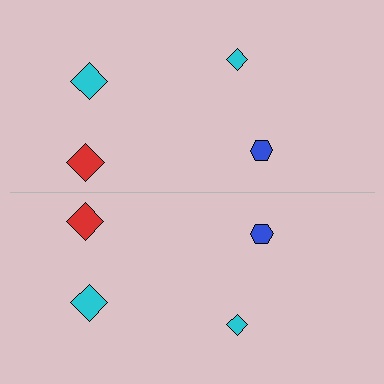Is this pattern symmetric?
Yes, this pattern has bilateral (reflection) symmetry.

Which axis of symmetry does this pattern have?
The pattern has a horizontal axis of symmetry running through the center of the image.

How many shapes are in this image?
There are 8 shapes in this image.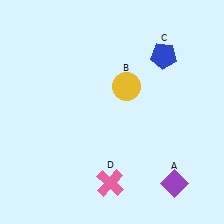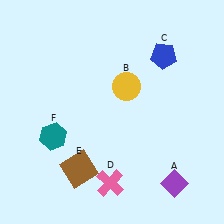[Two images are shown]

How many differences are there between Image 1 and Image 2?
There are 2 differences between the two images.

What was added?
A brown square (E), a teal hexagon (F) were added in Image 2.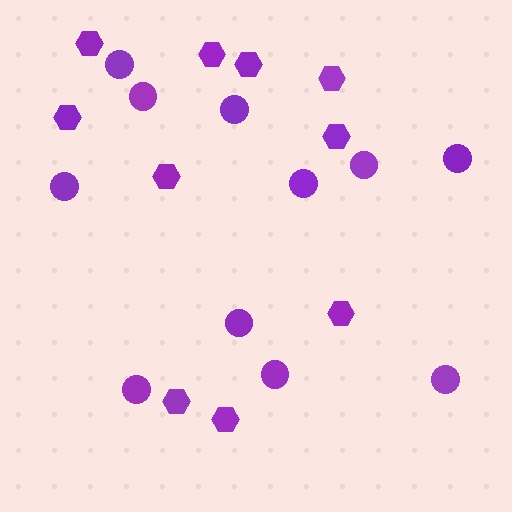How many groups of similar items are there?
There are 2 groups: one group of circles (11) and one group of hexagons (10).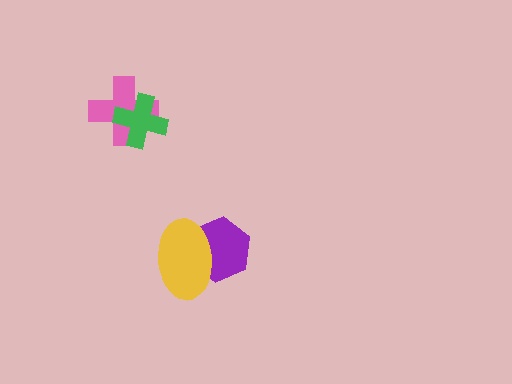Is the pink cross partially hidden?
Yes, it is partially covered by another shape.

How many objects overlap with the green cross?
1 object overlaps with the green cross.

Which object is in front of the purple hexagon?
The yellow ellipse is in front of the purple hexagon.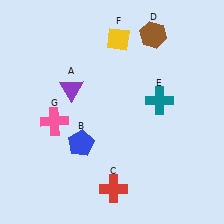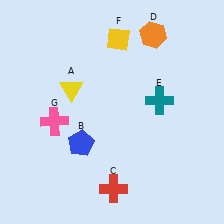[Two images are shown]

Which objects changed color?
A changed from purple to yellow. D changed from brown to orange.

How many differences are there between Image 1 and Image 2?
There are 2 differences between the two images.